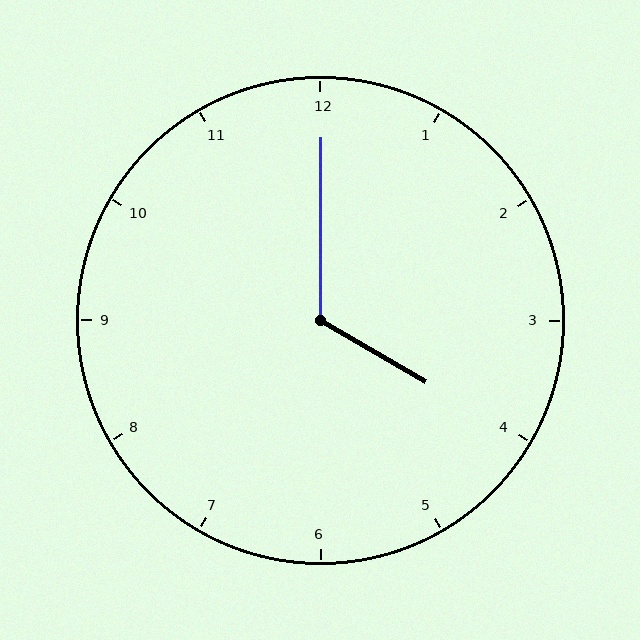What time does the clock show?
4:00.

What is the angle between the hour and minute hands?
Approximately 120 degrees.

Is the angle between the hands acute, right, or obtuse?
It is obtuse.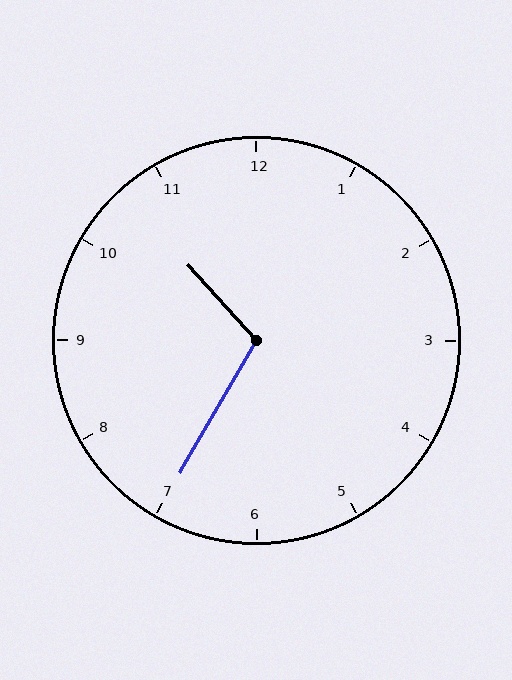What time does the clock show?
10:35.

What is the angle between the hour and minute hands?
Approximately 108 degrees.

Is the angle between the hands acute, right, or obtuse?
It is obtuse.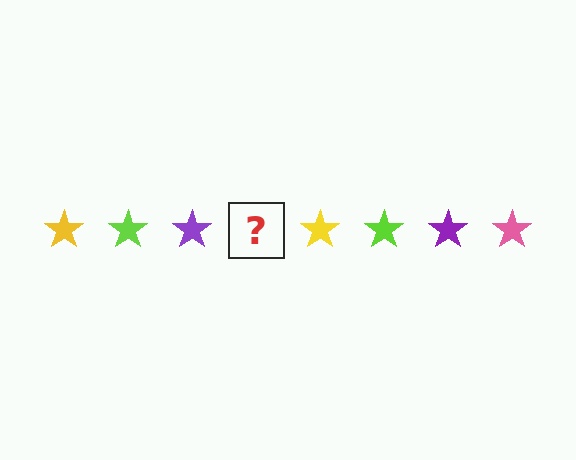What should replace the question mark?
The question mark should be replaced with a pink star.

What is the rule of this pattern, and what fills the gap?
The rule is that the pattern cycles through yellow, lime, purple, pink stars. The gap should be filled with a pink star.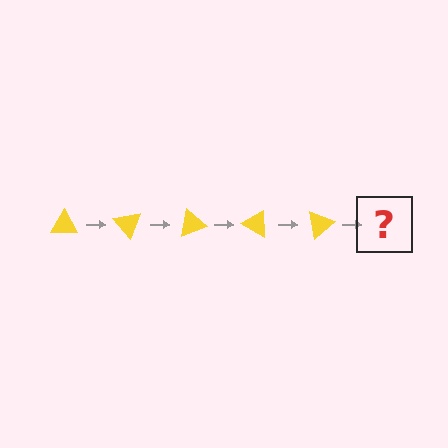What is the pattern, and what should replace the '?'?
The pattern is that the triangle rotates 50 degrees each step. The '?' should be a yellow triangle rotated 250 degrees.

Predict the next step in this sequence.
The next step is a yellow triangle rotated 250 degrees.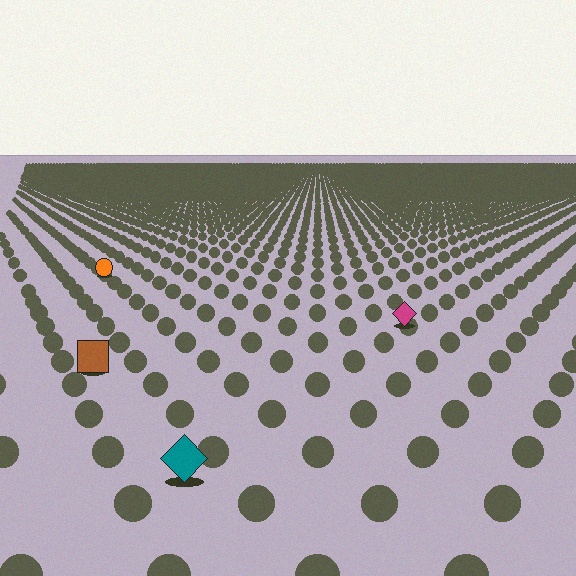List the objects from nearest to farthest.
From nearest to farthest: the teal diamond, the brown square, the magenta diamond, the orange circle.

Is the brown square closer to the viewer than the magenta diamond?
Yes. The brown square is closer — you can tell from the texture gradient: the ground texture is coarser near it.